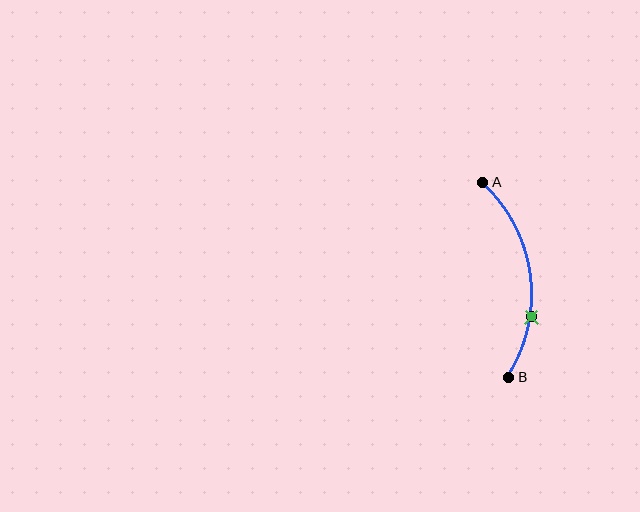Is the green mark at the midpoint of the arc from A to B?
No. The green mark lies on the arc but is closer to endpoint B. The arc midpoint would be at the point on the curve equidistant along the arc from both A and B.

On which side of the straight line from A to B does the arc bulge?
The arc bulges to the right of the straight line connecting A and B.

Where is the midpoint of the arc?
The arc midpoint is the point on the curve farthest from the straight line joining A and B. It sits to the right of that line.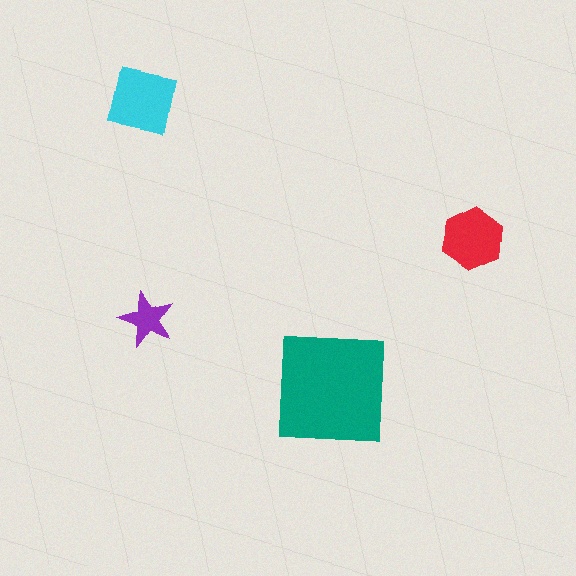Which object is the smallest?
The purple star.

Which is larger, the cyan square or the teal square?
The teal square.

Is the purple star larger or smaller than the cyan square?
Smaller.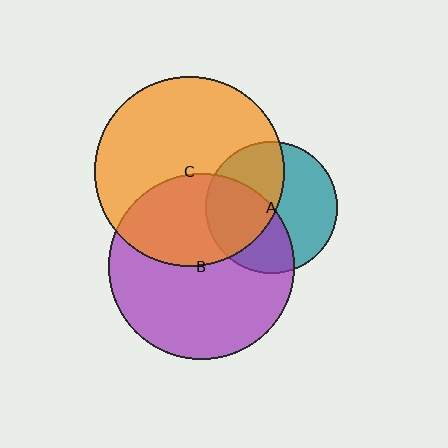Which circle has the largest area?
Circle C (orange).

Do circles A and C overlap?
Yes.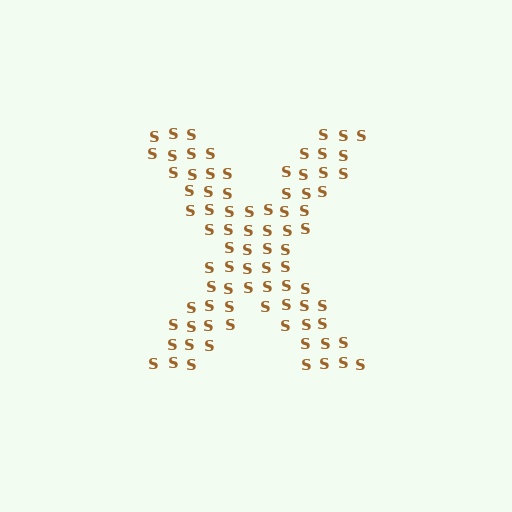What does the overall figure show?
The overall figure shows the letter X.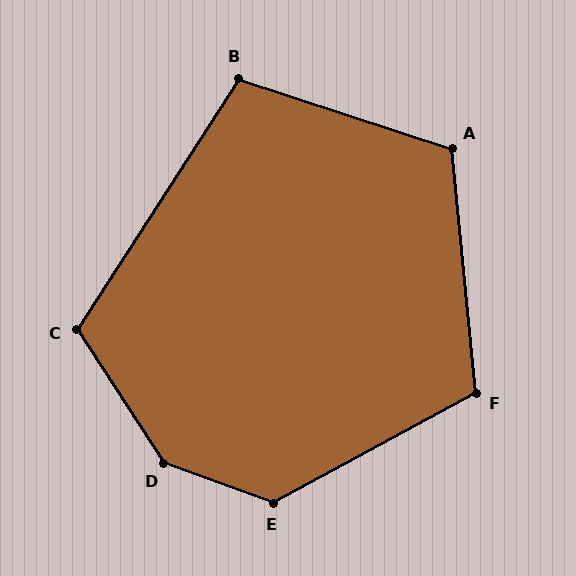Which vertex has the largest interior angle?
D, at approximately 143 degrees.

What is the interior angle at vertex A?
Approximately 114 degrees (obtuse).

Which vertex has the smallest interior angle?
B, at approximately 105 degrees.